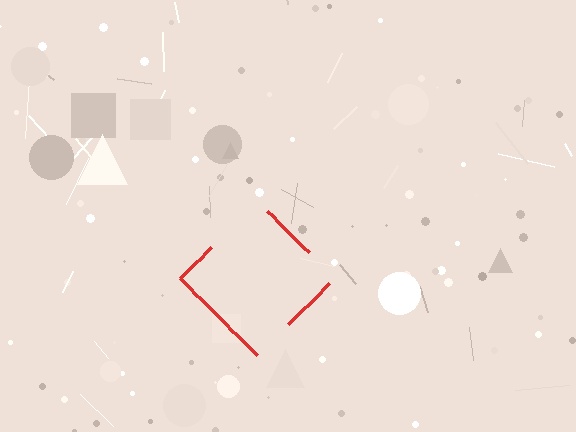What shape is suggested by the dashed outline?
The dashed outline suggests a diamond.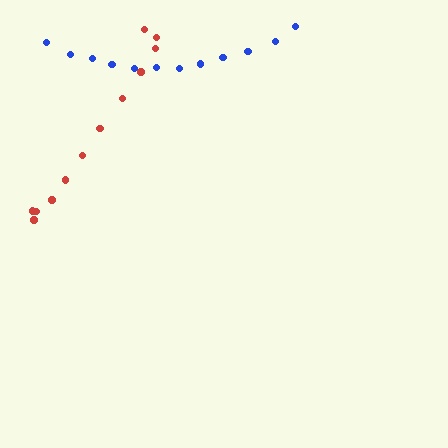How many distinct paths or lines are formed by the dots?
There are 2 distinct paths.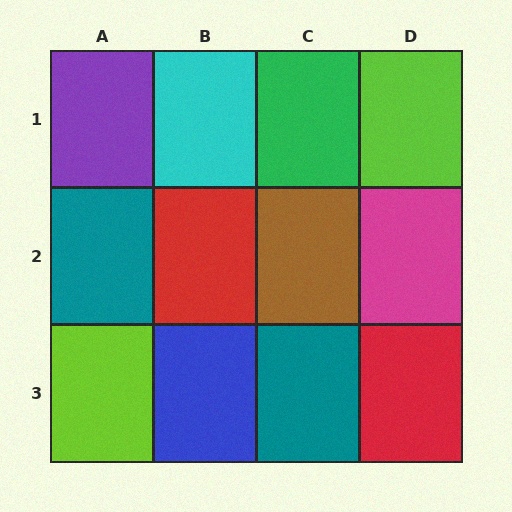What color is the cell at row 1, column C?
Green.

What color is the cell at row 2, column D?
Magenta.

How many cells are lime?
2 cells are lime.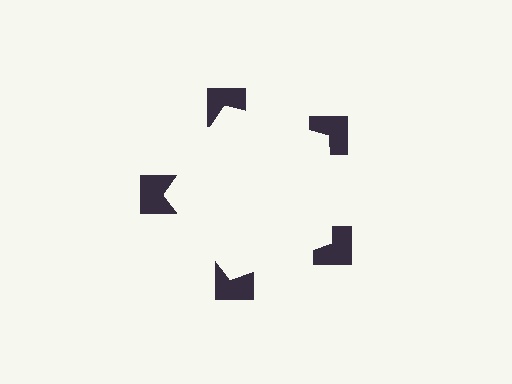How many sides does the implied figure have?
5 sides.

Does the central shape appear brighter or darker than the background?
It typically appears slightly brighter than the background, even though no actual brightness change is drawn.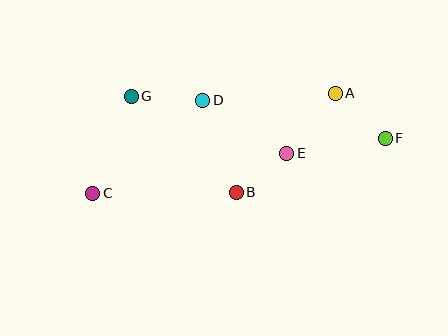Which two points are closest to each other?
Points B and E are closest to each other.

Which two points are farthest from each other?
Points C and F are farthest from each other.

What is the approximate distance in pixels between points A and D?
The distance between A and D is approximately 133 pixels.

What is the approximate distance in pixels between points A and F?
The distance between A and F is approximately 67 pixels.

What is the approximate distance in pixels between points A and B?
The distance between A and B is approximately 140 pixels.